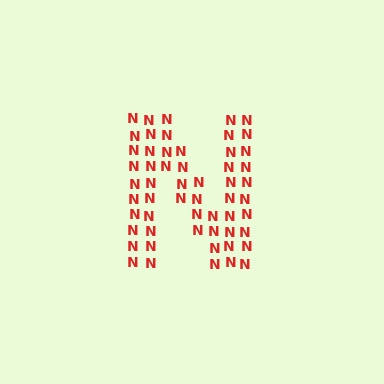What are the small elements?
The small elements are letter N's.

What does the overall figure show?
The overall figure shows the letter N.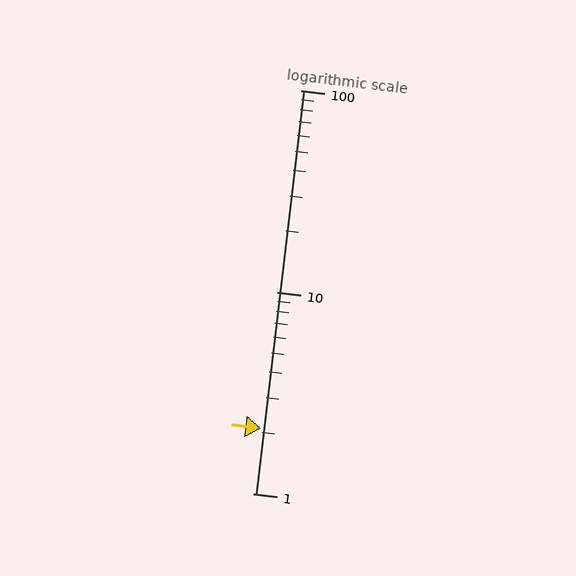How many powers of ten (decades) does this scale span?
The scale spans 2 decades, from 1 to 100.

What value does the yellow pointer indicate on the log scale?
The pointer indicates approximately 2.1.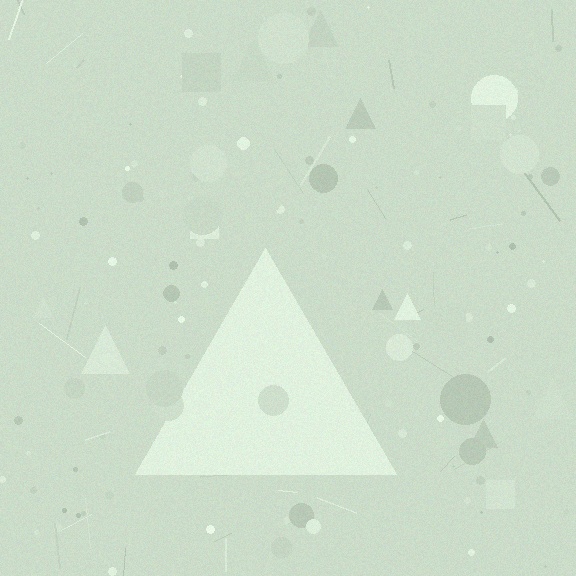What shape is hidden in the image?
A triangle is hidden in the image.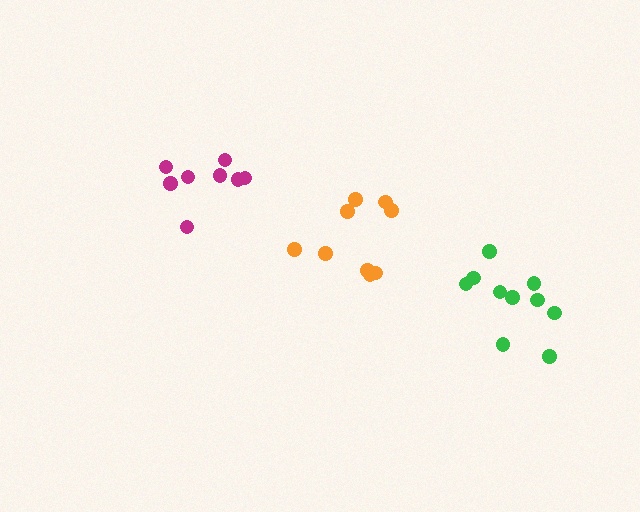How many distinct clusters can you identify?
There are 3 distinct clusters.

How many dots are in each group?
Group 1: 10 dots, Group 2: 8 dots, Group 3: 9 dots (27 total).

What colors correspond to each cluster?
The clusters are colored: green, magenta, orange.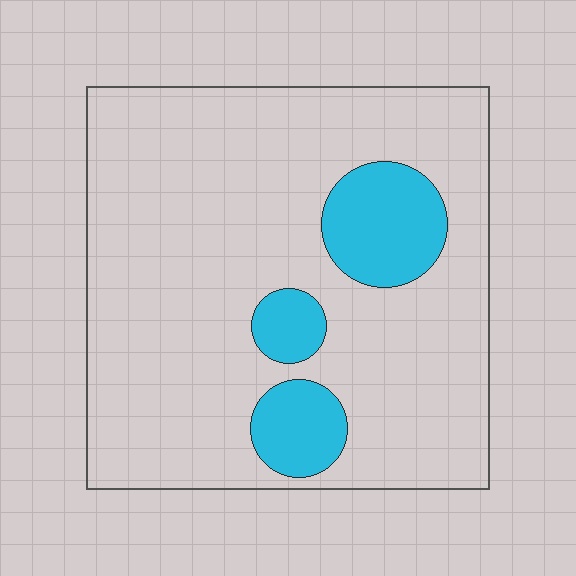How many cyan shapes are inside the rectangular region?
3.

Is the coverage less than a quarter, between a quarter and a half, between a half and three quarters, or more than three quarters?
Less than a quarter.